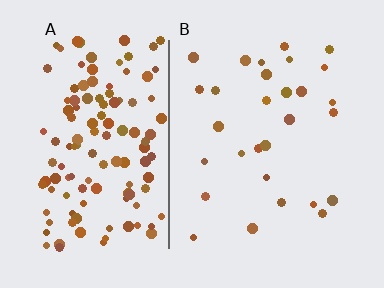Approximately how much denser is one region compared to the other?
Approximately 4.5× — region A over region B.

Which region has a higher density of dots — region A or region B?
A (the left).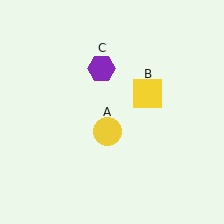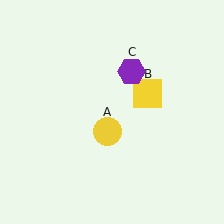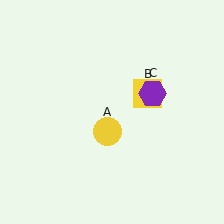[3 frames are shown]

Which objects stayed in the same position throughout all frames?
Yellow circle (object A) and yellow square (object B) remained stationary.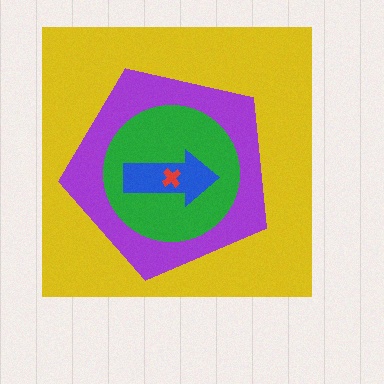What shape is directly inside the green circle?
The blue arrow.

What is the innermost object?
The red cross.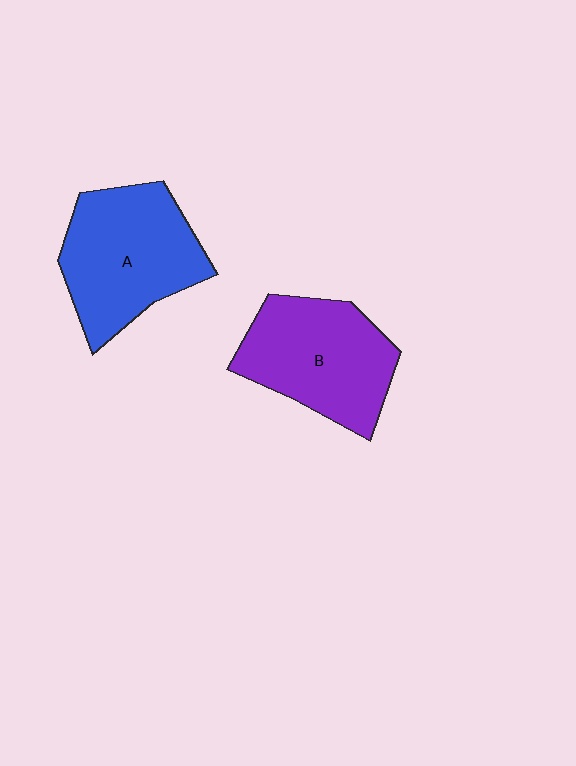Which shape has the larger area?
Shape A (blue).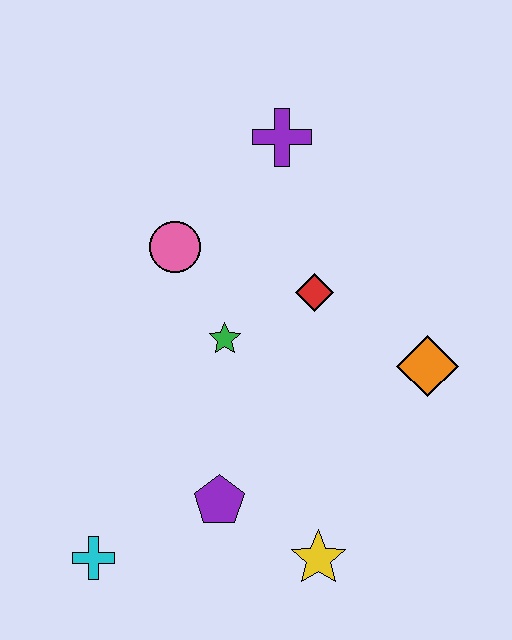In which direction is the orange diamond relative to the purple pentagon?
The orange diamond is to the right of the purple pentagon.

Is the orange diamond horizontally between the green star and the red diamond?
No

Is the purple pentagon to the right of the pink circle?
Yes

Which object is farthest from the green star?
The cyan cross is farthest from the green star.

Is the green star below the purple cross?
Yes